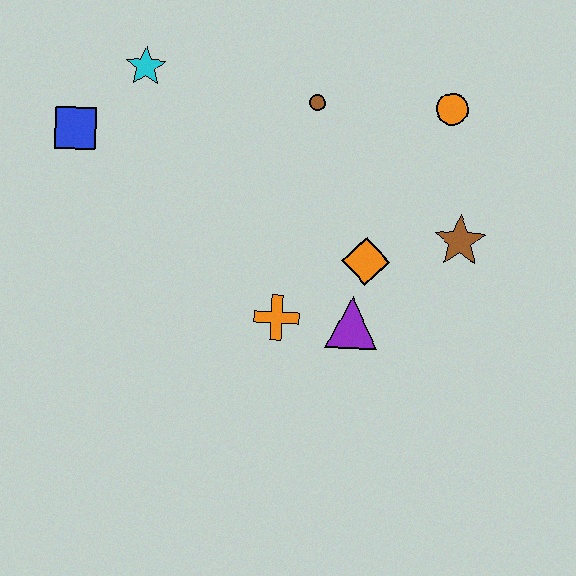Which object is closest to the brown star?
The orange diamond is closest to the brown star.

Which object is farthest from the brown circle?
The blue square is farthest from the brown circle.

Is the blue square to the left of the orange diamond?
Yes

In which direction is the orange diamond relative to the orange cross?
The orange diamond is to the right of the orange cross.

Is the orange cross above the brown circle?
No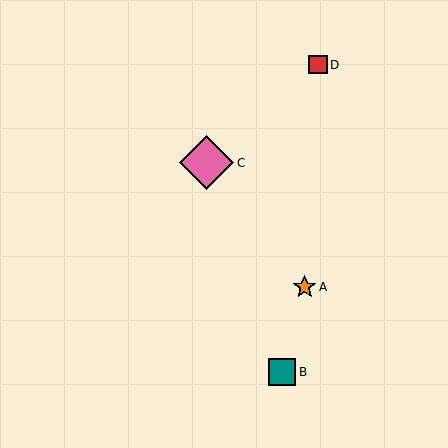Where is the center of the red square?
The center of the red square is at (318, 65).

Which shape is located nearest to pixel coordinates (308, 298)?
The orange star (labeled A) at (305, 287) is nearest to that location.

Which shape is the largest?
The pink diamond (labeled C) is the largest.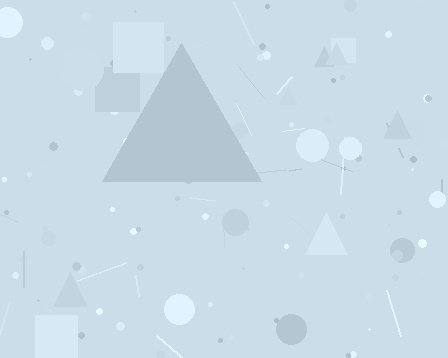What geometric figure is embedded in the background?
A triangle is embedded in the background.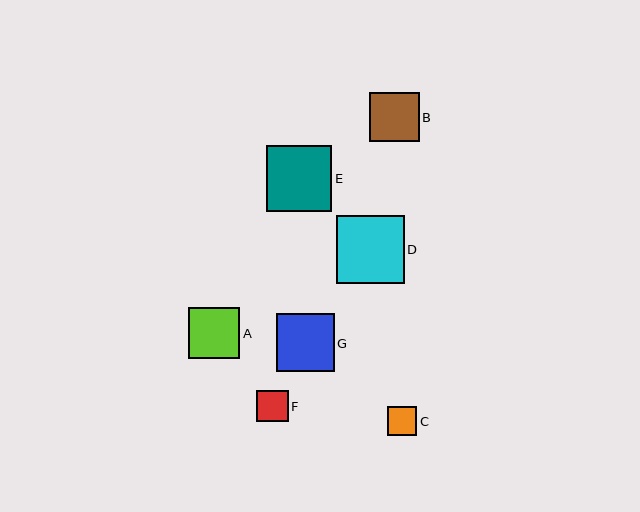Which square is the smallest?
Square C is the smallest with a size of approximately 29 pixels.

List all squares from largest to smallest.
From largest to smallest: D, E, G, A, B, F, C.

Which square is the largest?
Square D is the largest with a size of approximately 68 pixels.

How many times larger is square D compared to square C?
Square D is approximately 2.3 times the size of square C.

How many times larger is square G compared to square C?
Square G is approximately 2.0 times the size of square C.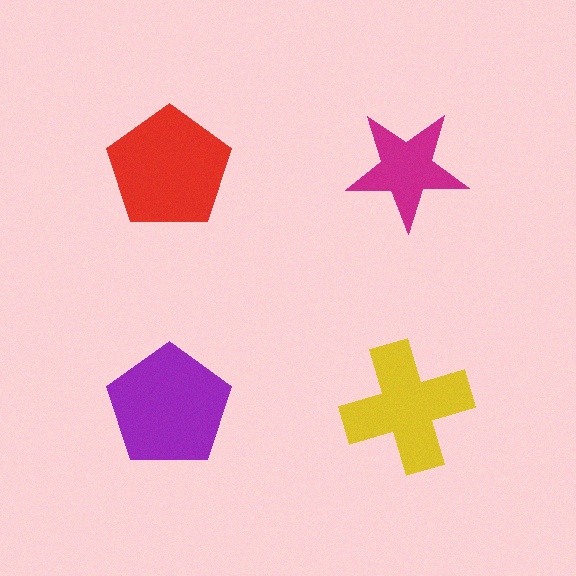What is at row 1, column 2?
A magenta star.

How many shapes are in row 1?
2 shapes.